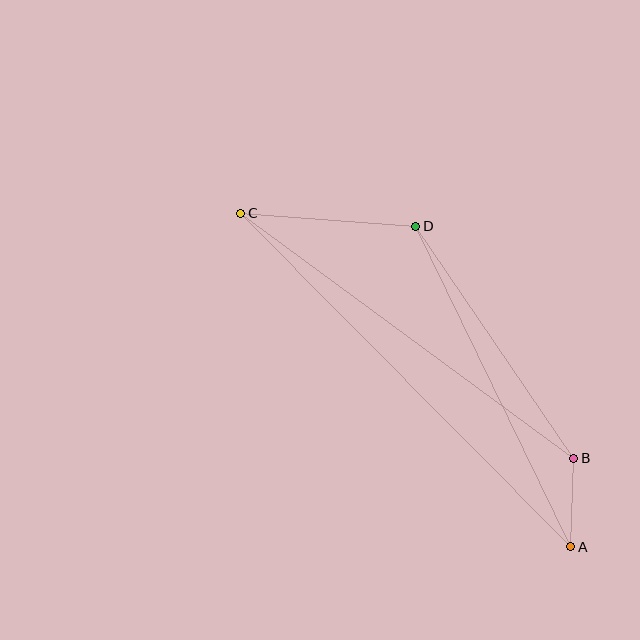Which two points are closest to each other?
Points A and B are closest to each other.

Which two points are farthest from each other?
Points A and C are farthest from each other.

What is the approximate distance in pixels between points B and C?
The distance between B and C is approximately 413 pixels.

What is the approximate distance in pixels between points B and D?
The distance between B and D is approximately 281 pixels.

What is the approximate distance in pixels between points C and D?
The distance between C and D is approximately 175 pixels.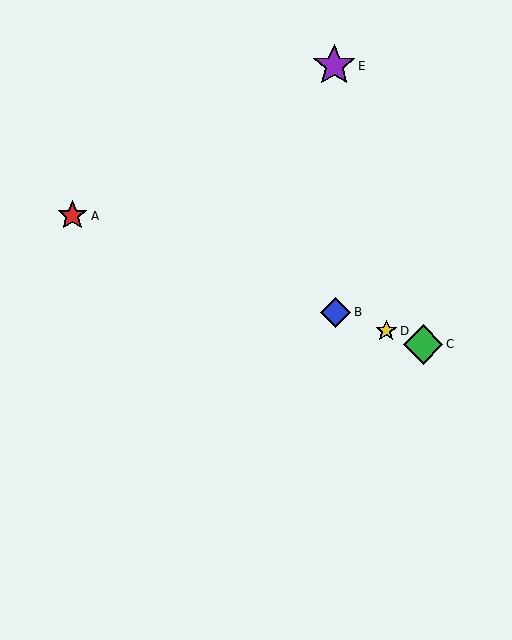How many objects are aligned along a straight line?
4 objects (A, B, C, D) are aligned along a straight line.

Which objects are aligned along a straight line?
Objects A, B, C, D are aligned along a straight line.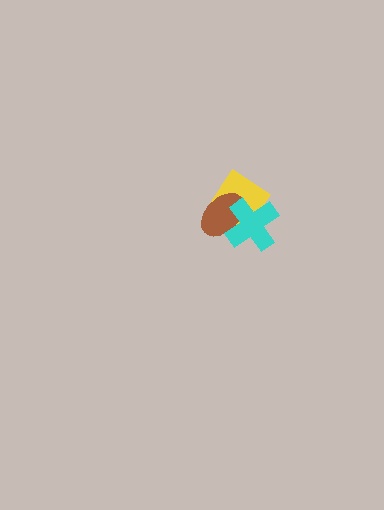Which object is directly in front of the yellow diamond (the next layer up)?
The brown ellipse is directly in front of the yellow diamond.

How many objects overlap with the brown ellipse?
2 objects overlap with the brown ellipse.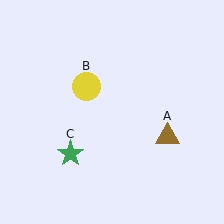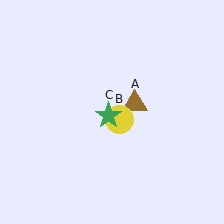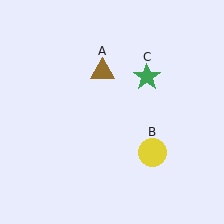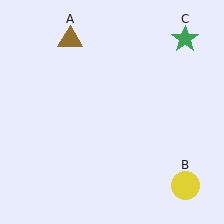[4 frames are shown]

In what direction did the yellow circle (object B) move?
The yellow circle (object B) moved down and to the right.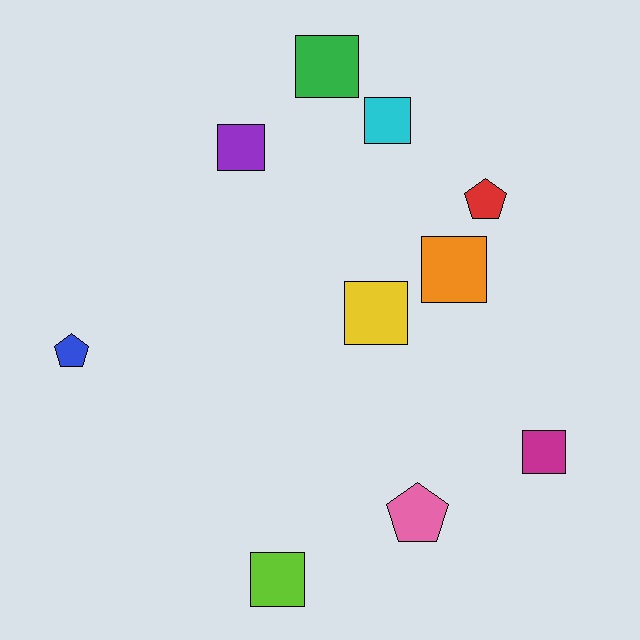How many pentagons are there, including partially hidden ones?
There are 3 pentagons.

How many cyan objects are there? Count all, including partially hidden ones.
There is 1 cyan object.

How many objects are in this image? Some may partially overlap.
There are 10 objects.